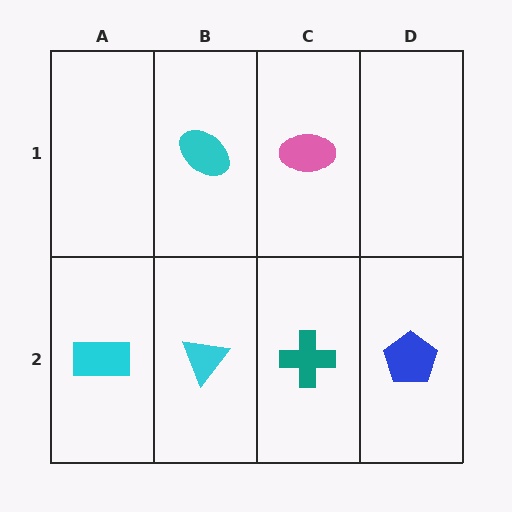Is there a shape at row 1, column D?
No, that cell is empty.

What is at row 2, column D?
A blue pentagon.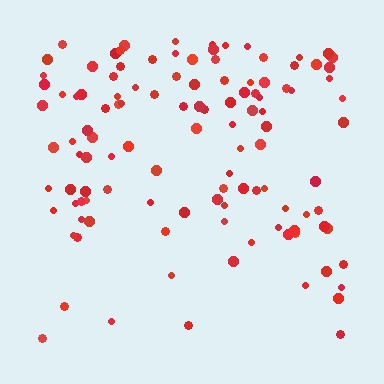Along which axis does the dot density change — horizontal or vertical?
Vertical.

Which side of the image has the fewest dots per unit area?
The bottom.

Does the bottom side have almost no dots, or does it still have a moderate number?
Still a moderate number, just noticeably fewer than the top.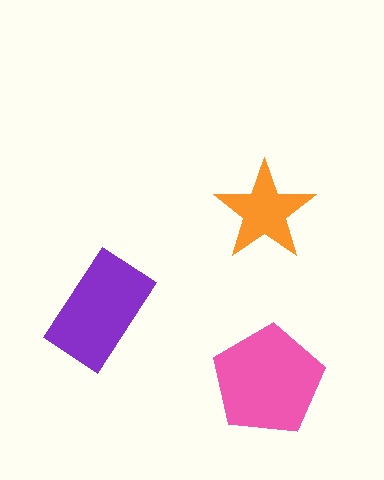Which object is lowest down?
The pink pentagon is bottommost.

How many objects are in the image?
There are 3 objects in the image.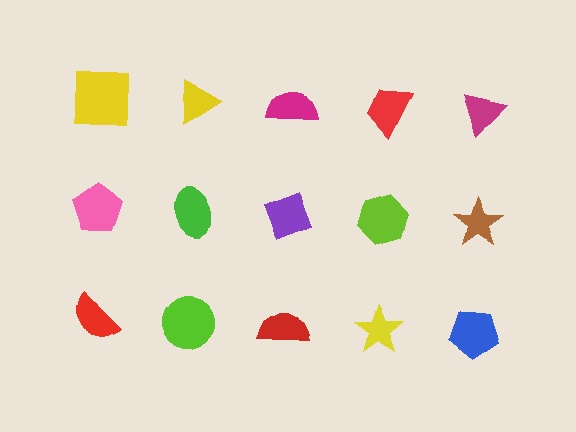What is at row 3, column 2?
A lime circle.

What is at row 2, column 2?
A green ellipse.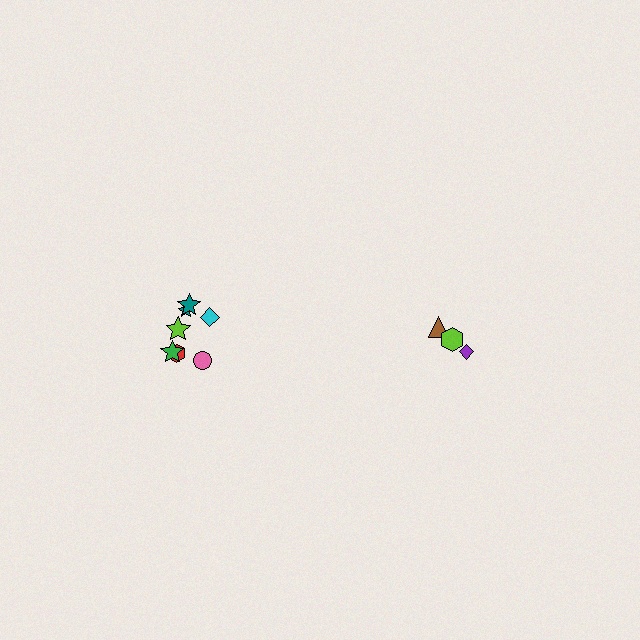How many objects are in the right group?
There are 3 objects.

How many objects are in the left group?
There are 7 objects.